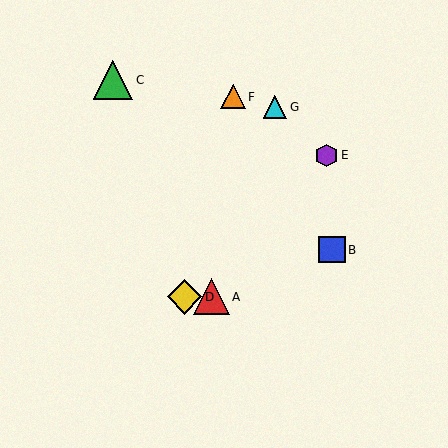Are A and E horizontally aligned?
No, A is at y≈297 and E is at y≈155.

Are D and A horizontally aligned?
Yes, both are at y≈297.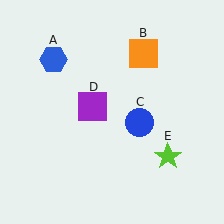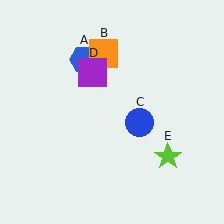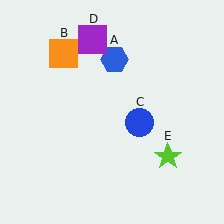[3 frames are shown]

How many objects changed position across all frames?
3 objects changed position: blue hexagon (object A), orange square (object B), purple square (object D).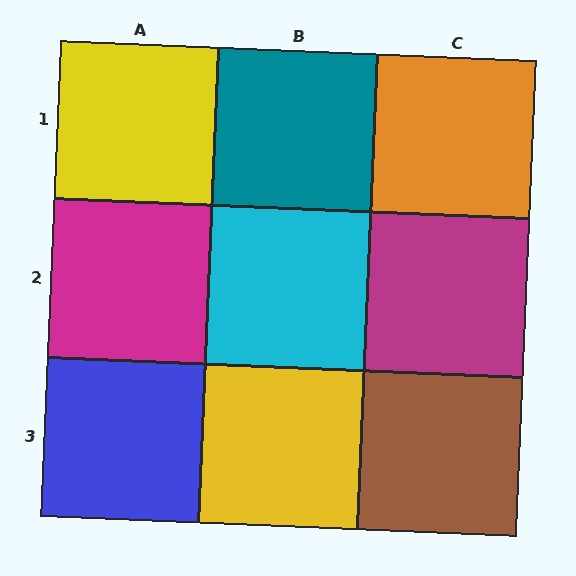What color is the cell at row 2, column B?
Cyan.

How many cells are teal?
1 cell is teal.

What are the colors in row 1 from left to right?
Yellow, teal, orange.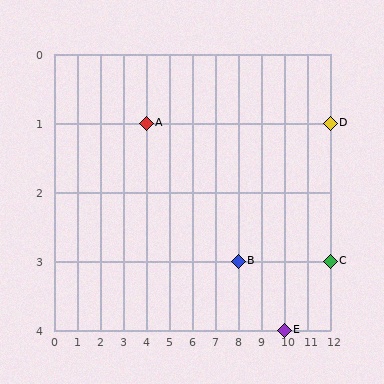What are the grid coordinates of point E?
Point E is at grid coordinates (10, 4).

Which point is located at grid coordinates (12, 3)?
Point C is at (12, 3).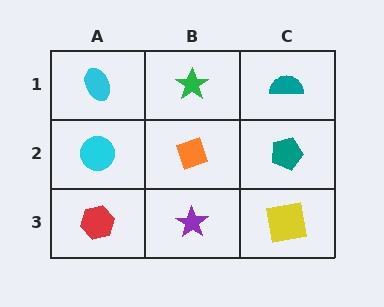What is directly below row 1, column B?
An orange diamond.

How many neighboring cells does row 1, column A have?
2.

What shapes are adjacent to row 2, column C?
A teal semicircle (row 1, column C), a yellow square (row 3, column C), an orange diamond (row 2, column B).